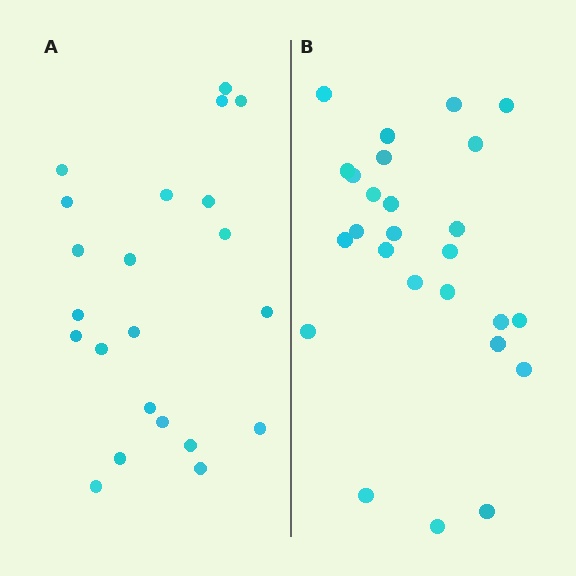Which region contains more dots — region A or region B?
Region B (the right region) has more dots.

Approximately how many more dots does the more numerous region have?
Region B has about 4 more dots than region A.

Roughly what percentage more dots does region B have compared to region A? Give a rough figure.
About 20% more.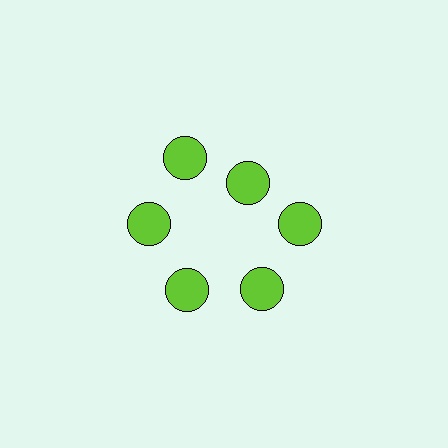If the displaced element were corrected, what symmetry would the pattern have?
It would have 6-fold rotational symmetry — the pattern would map onto itself every 60 degrees.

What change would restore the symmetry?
The symmetry would be restored by moving it outward, back onto the ring so that all 6 circles sit at equal angles and equal distance from the center.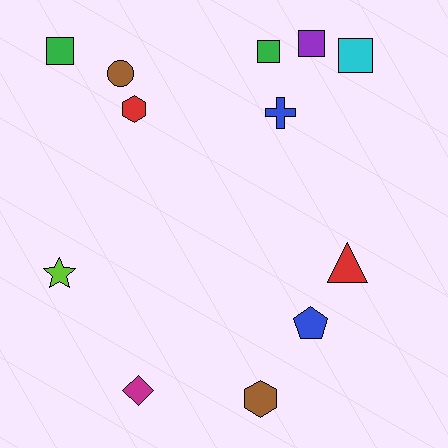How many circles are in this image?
There is 1 circle.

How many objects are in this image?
There are 12 objects.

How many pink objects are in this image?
There are no pink objects.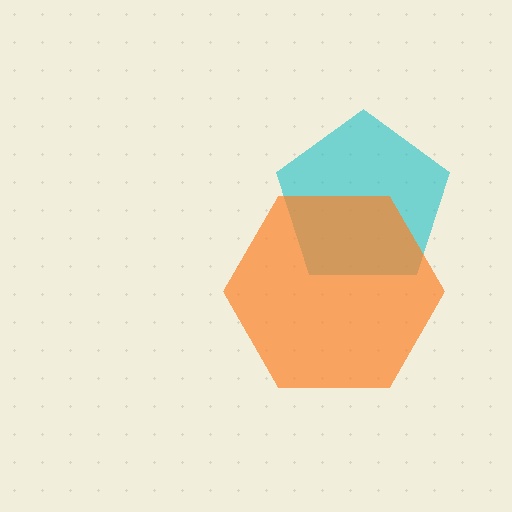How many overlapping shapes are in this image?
There are 2 overlapping shapes in the image.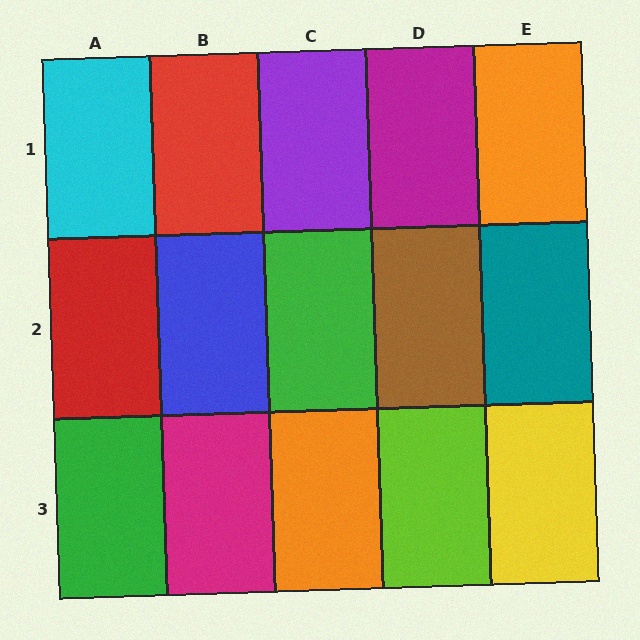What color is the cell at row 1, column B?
Red.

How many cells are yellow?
1 cell is yellow.